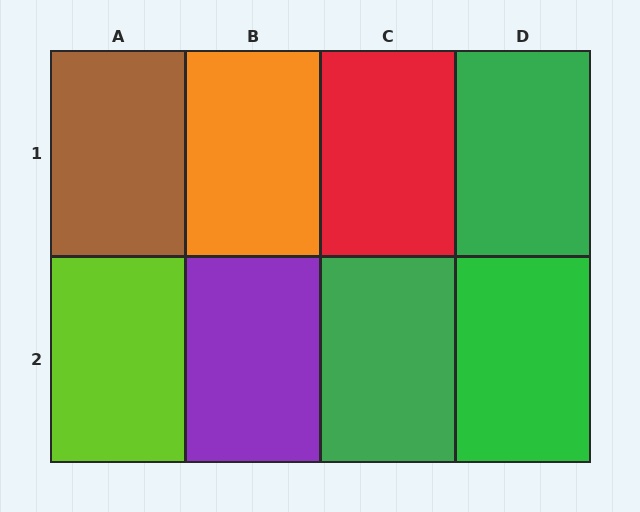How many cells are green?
3 cells are green.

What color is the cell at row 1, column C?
Red.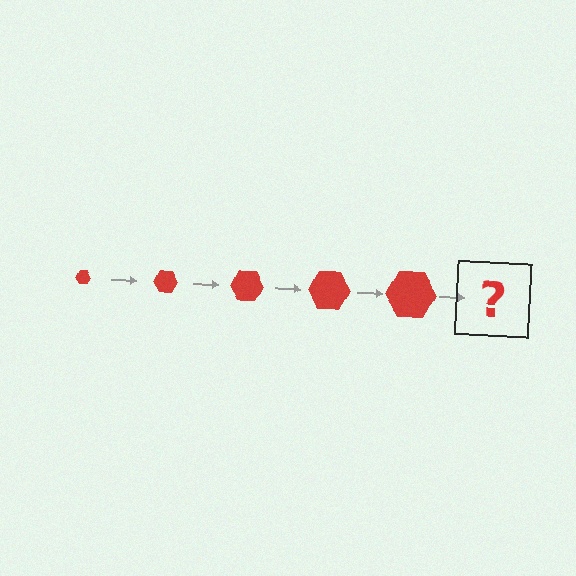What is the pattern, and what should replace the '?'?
The pattern is that the hexagon gets progressively larger each step. The '?' should be a red hexagon, larger than the previous one.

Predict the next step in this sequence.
The next step is a red hexagon, larger than the previous one.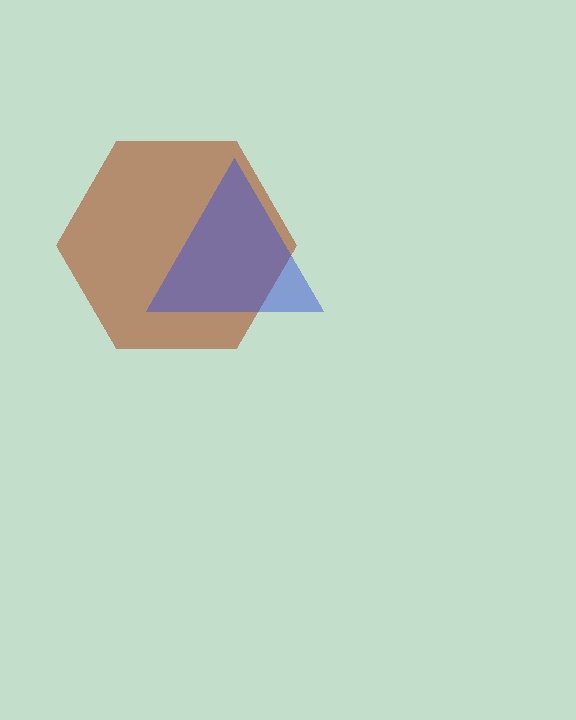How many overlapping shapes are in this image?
There are 2 overlapping shapes in the image.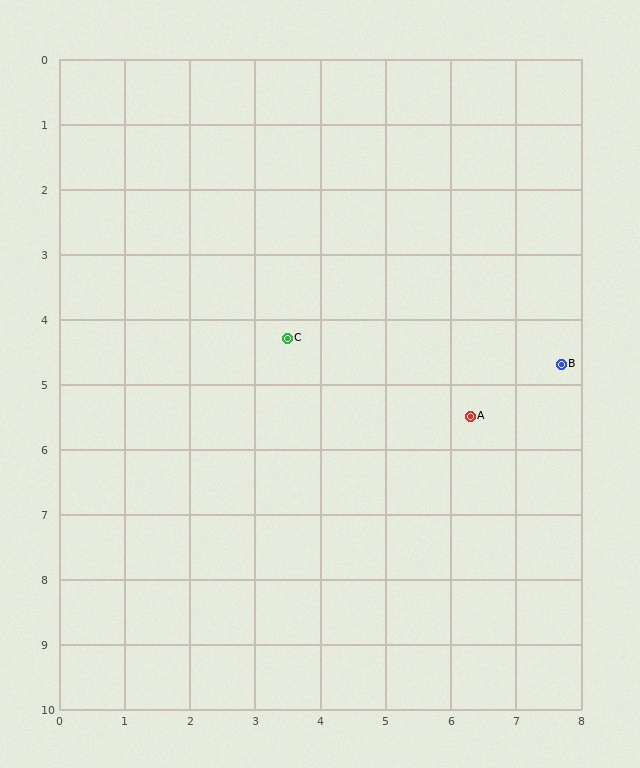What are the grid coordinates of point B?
Point B is at approximately (7.7, 4.7).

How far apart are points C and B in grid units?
Points C and B are about 4.2 grid units apart.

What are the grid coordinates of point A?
Point A is at approximately (6.3, 5.5).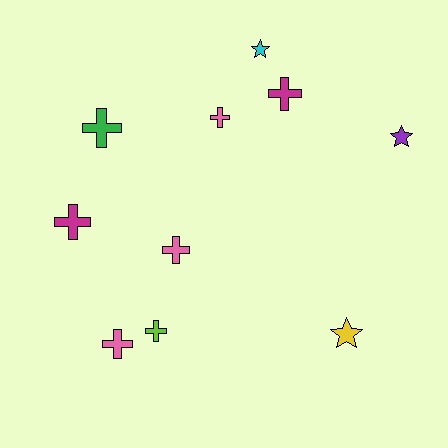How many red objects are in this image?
There are no red objects.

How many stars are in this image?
There are 3 stars.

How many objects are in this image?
There are 10 objects.